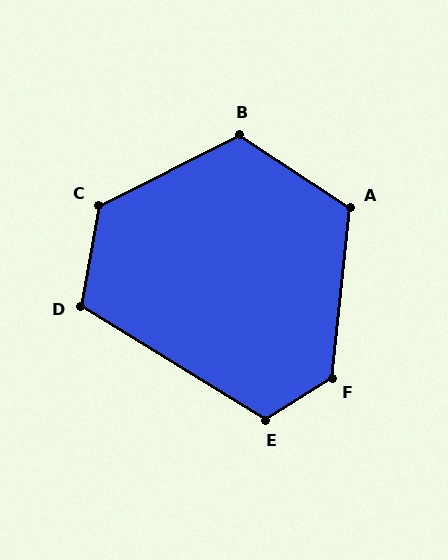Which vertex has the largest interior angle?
F, at approximately 128 degrees.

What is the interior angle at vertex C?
Approximately 127 degrees (obtuse).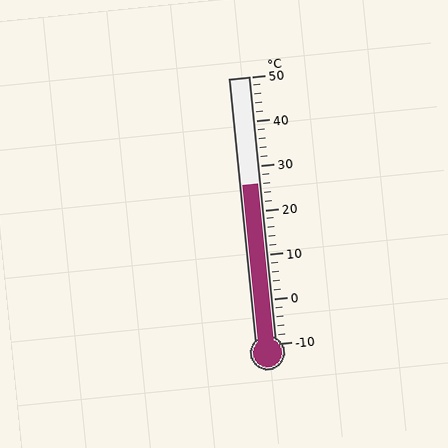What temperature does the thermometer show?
The thermometer shows approximately 26°C.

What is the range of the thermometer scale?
The thermometer scale ranges from -10°C to 50°C.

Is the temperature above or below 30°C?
The temperature is below 30°C.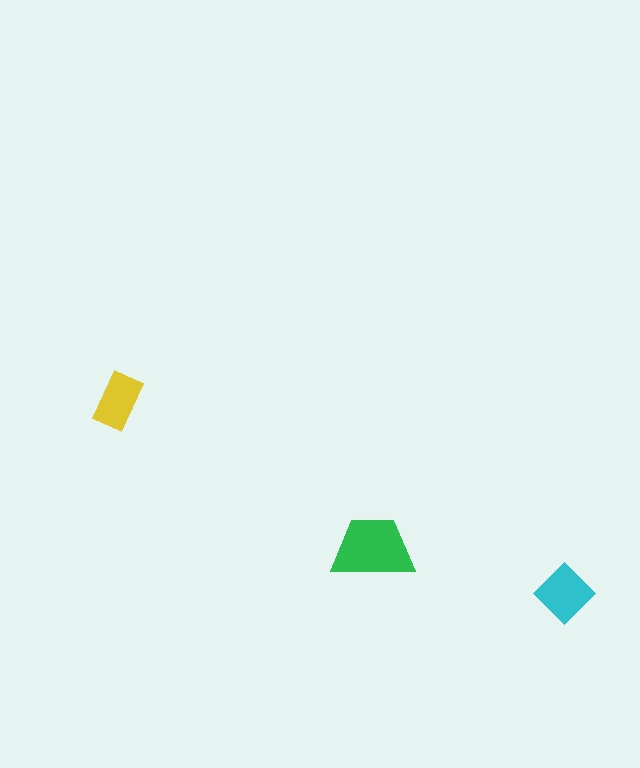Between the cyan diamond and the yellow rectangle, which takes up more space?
The cyan diamond.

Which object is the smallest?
The yellow rectangle.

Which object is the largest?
The green trapezoid.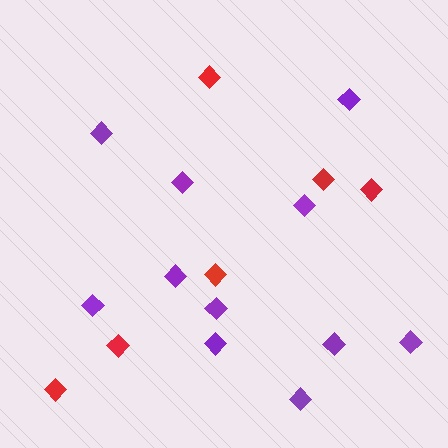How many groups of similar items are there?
There are 2 groups: one group of red diamonds (6) and one group of purple diamonds (11).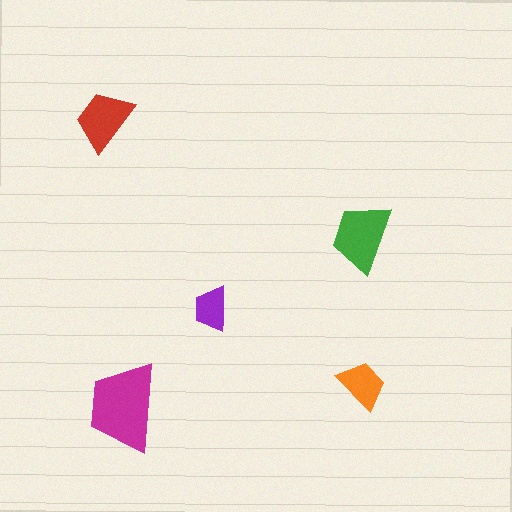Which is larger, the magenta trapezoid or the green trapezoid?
The magenta one.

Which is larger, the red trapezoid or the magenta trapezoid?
The magenta one.